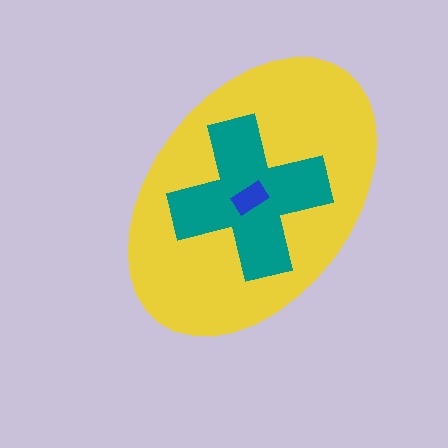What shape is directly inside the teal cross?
The blue rectangle.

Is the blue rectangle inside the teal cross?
Yes.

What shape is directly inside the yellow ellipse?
The teal cross.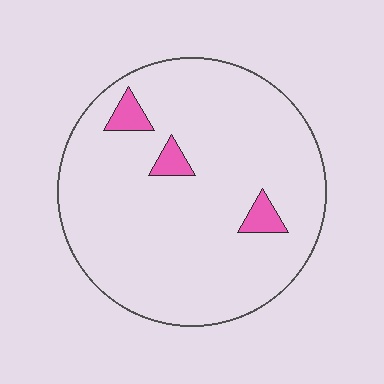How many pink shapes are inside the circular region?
3.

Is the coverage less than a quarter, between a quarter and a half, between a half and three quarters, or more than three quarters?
Less than a quarter.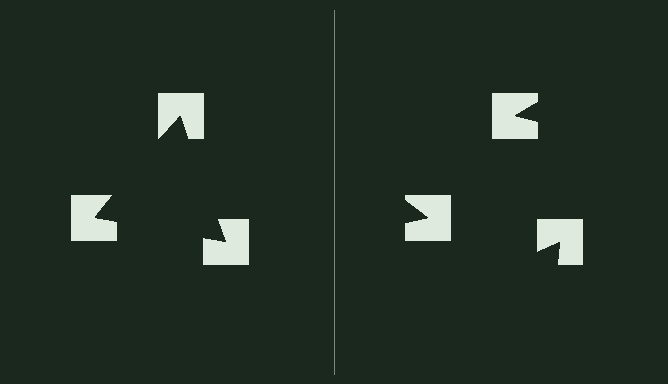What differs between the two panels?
The notched squares are positioned identically on both sides; only the wedge orientations differ. On the left they align to a triangle; on the right they are misaligned.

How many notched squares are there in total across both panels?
6 — 3 on each side.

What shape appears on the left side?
An illusory triangle.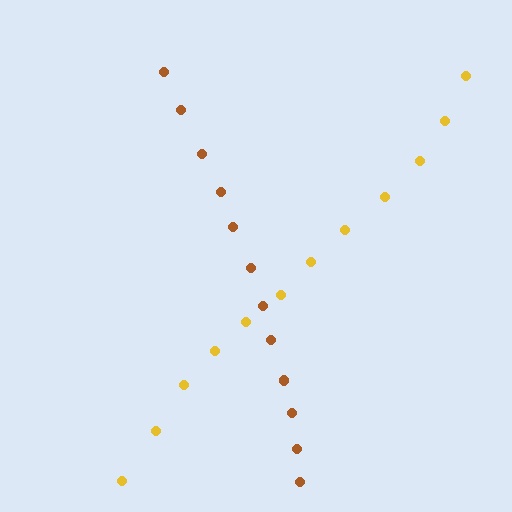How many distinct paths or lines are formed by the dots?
There are 2 distinct paths.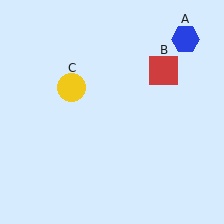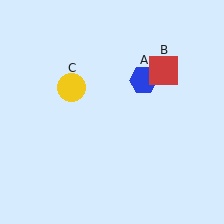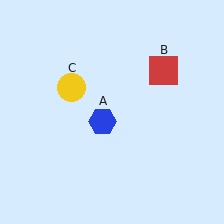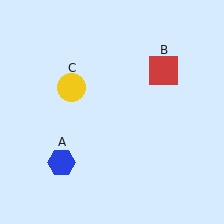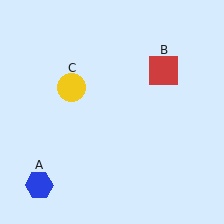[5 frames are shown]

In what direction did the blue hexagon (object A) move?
The blue hexagon (object A) moved down and to the left.